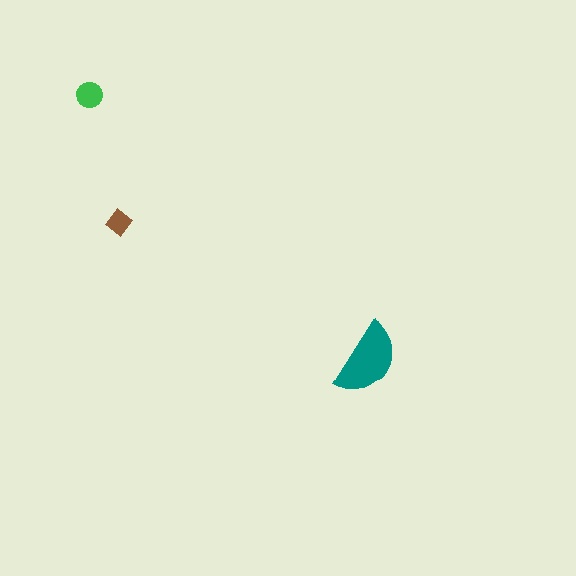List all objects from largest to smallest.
The teal semicircle, the green circle, the brown diamond.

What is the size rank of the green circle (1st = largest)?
2nd.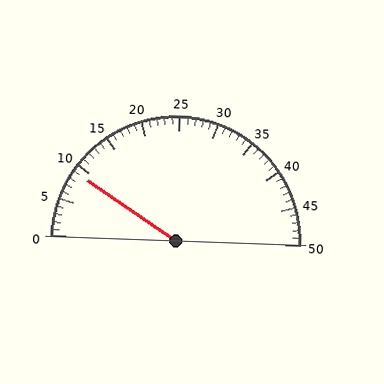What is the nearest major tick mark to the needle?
The nearest major tick mark is 10.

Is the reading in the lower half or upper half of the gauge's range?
The reading is in the lower half of the range (0 to 50).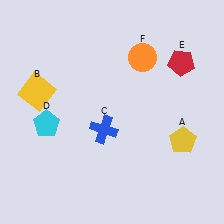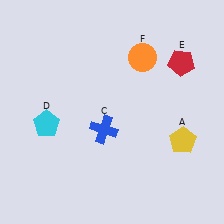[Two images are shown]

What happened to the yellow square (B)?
The yellow square (B) was removed in Image 2. It was in the top-left area of Image 1.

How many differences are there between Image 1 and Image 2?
There is 1 difference between the two images.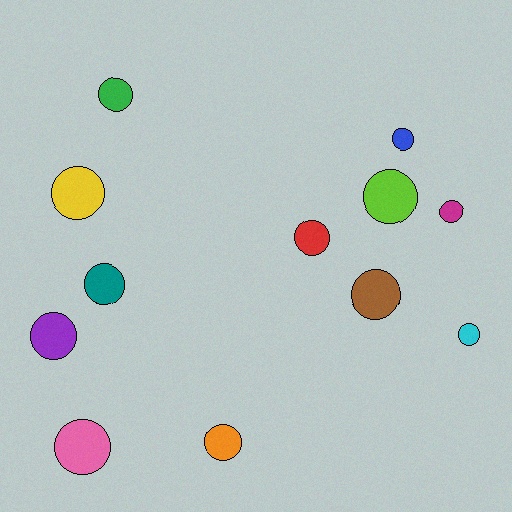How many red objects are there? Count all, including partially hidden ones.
There is 1 red object.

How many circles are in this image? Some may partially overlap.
There are 12 circles.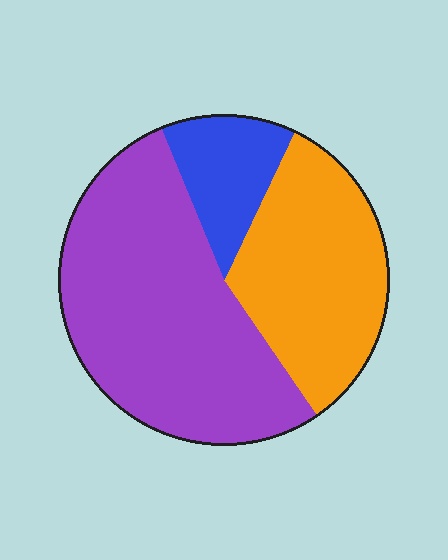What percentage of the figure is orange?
Orange covers roughly 35% of the figure.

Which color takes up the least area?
Blue, at roughly 15%.